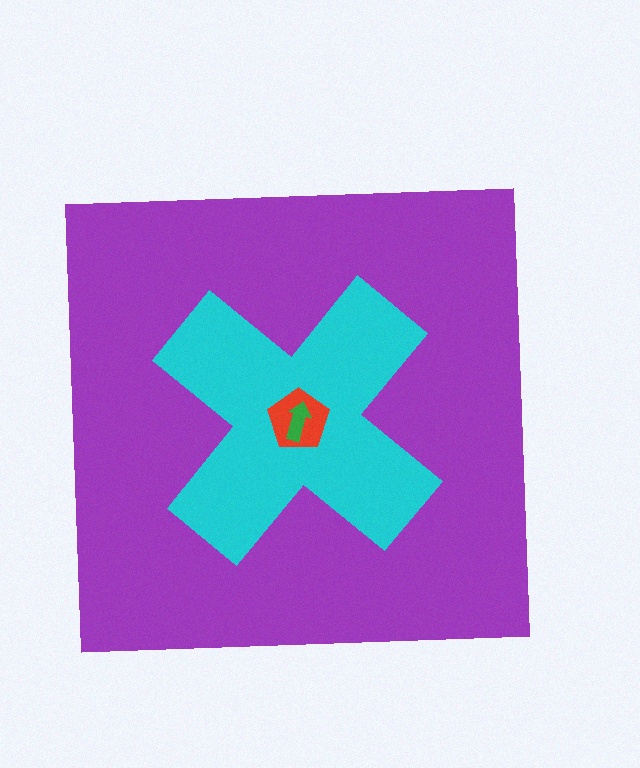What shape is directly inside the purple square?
The cyan cross.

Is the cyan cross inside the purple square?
Yes.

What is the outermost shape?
The purple square.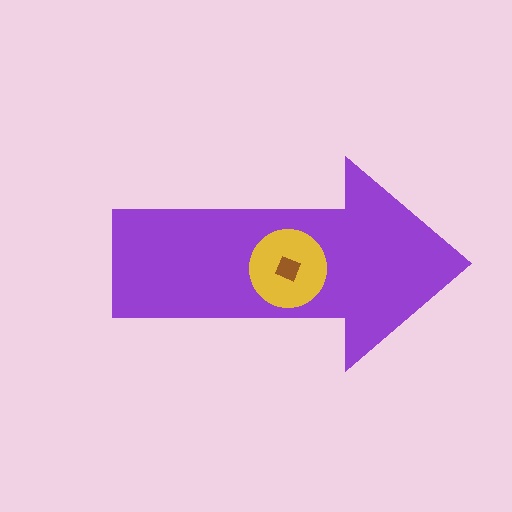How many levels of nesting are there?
3.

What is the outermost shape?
The purple arrow.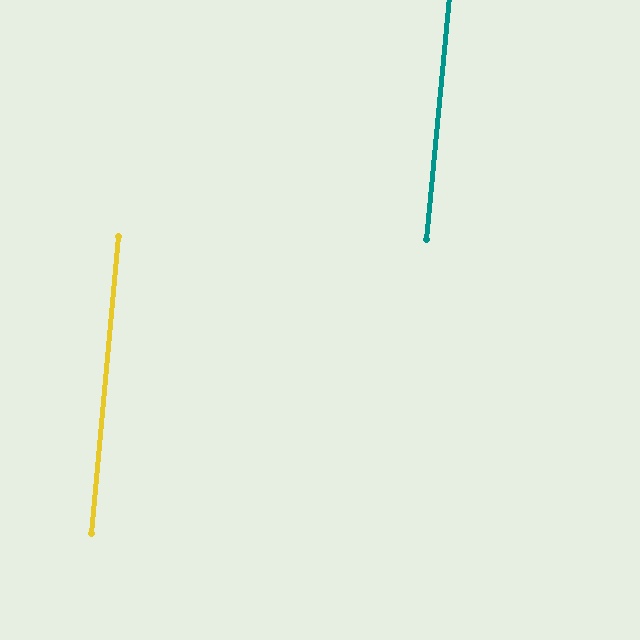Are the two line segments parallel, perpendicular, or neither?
Parallel — their directions differ by only 0.2°.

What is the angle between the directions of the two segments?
Approximately 0 degrees.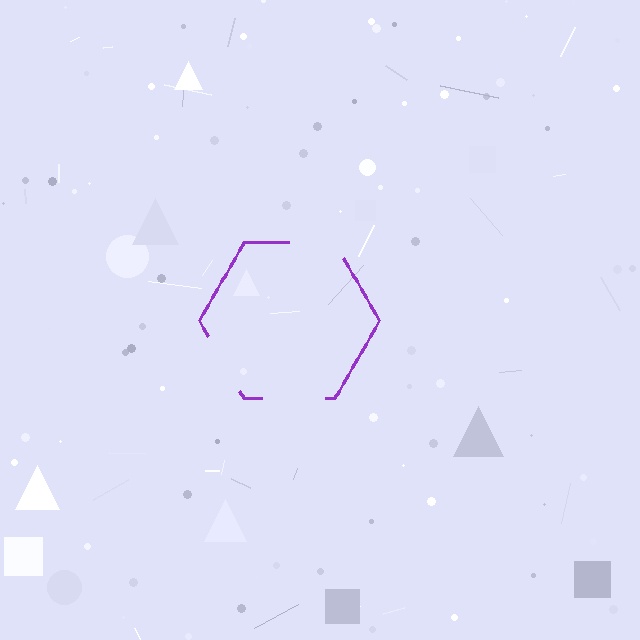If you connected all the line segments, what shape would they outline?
They would outline a hexagon.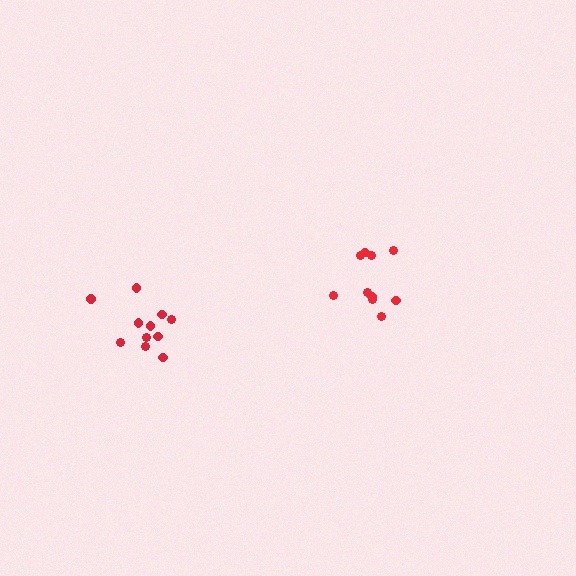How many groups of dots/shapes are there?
There are 2 groups.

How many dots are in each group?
Group 1: 10 dots, Group 2: 11 dots (21 total).